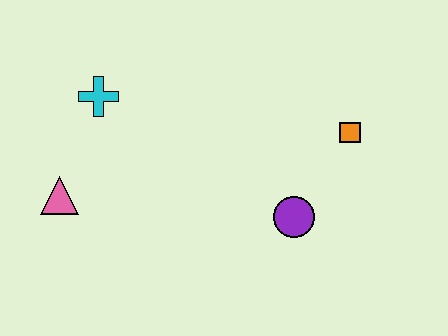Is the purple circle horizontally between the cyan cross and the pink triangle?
No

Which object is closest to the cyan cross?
The pink triangle is closest to the cyan cross.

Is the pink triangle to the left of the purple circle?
Yes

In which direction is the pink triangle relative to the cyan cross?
The pink triangle is below the cyan cross.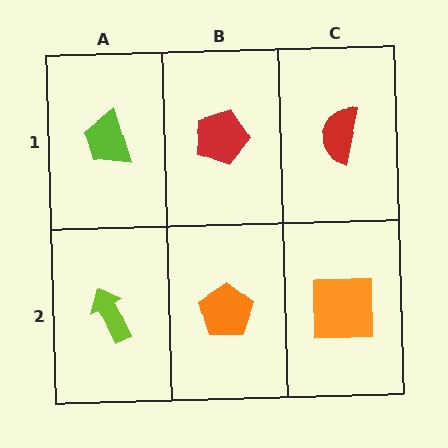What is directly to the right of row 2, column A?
An orange pentagon.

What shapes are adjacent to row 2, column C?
A red semicircle (row 1, column C), an orange pentagon (row 2, column B).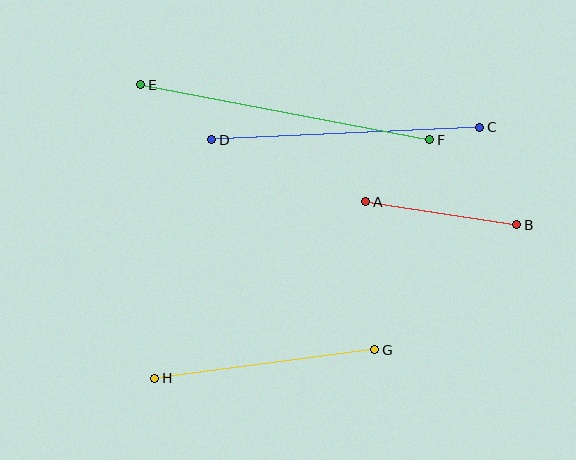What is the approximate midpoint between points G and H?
The midpoint is at approximately (265, 364) pixels.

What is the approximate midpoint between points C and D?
The midpoint is at approximately (346, 133) pixels.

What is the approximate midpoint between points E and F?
The midpoint is at approximately (285, 112) pixels.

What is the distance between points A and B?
The distance is approximately 152 pixels.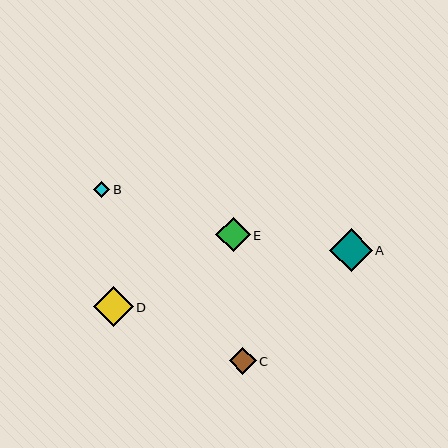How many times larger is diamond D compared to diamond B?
Diamond D is approximately 2.5 times the size of diamond B.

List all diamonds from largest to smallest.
From largest to smallest: A, D, E, C, B.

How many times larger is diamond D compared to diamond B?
Diamond D is approximately 2.5 times the size of diamond B.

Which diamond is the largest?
Diamond A is the largest with a size of approximately 43 pixels.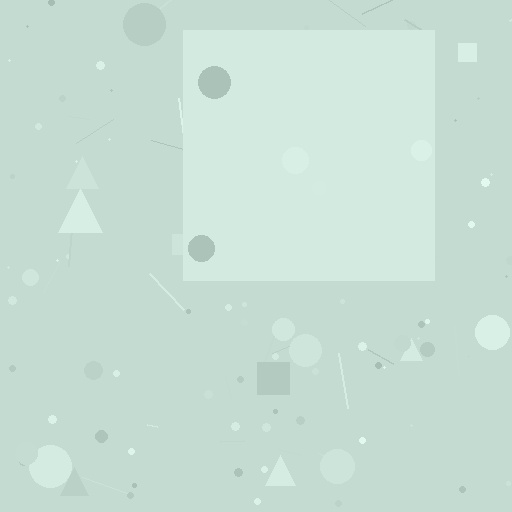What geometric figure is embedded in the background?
A square is embedded in the background.